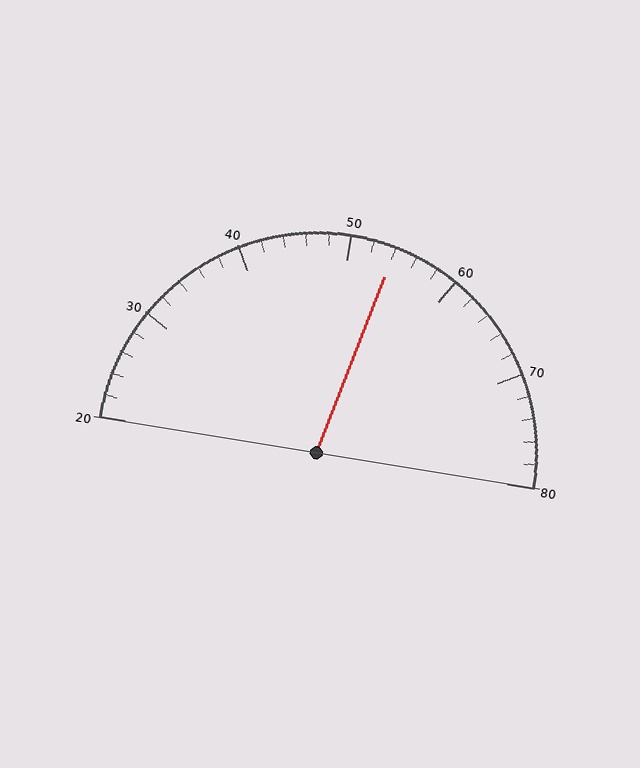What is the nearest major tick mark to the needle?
The nearest major tick mark is 50.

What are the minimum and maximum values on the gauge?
The gauge ranges from 20 to 80.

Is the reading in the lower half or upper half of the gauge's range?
The reading is in the upper half of the range (20 to 80).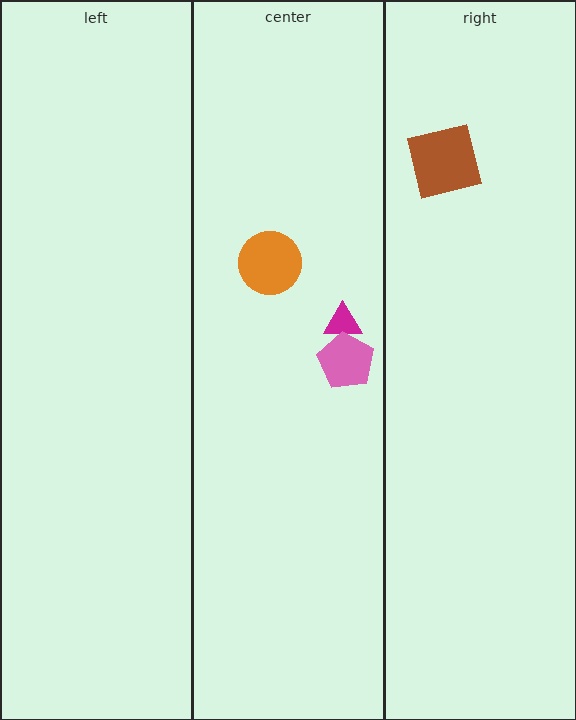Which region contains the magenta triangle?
The center region.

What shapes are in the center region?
The magenta triangle, the pink pentagon, the orange circle.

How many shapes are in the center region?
3.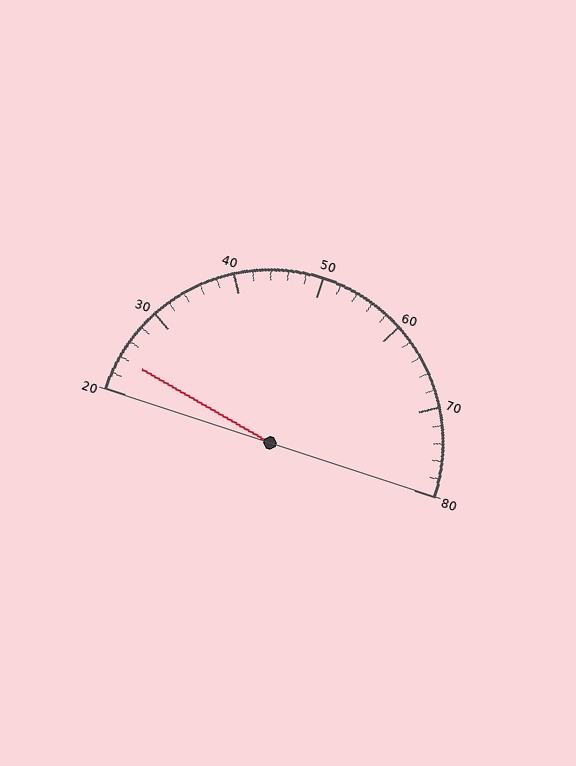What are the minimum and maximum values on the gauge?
The gauge ranges from 20 to 80.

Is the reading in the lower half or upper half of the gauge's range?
The reading is in the lower half of the range (20 to 80).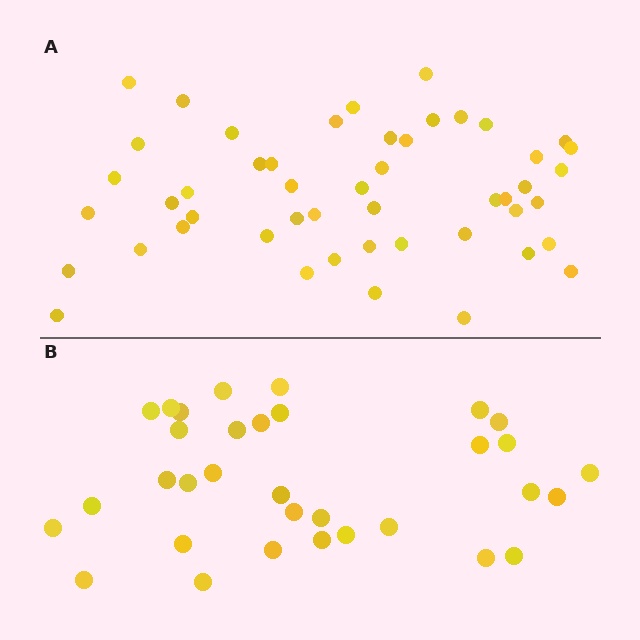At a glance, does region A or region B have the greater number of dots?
Region A (the top region) has more dots.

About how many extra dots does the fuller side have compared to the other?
Region A has approximately 15 more dots than region B.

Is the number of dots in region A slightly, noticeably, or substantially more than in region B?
Region A has substantially more. The ratio is roughly 1.5 to 1.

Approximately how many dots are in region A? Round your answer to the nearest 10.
About 50 dots. (The exact count is 49, which rounds to 50.)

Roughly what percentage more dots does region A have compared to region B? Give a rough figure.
About 50% more.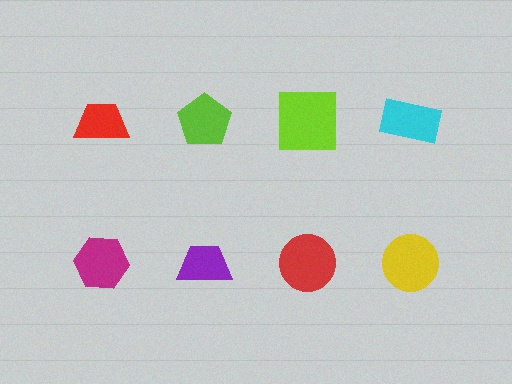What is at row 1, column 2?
A lime pentagon.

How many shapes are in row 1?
4 shapes.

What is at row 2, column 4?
A yellow circle.